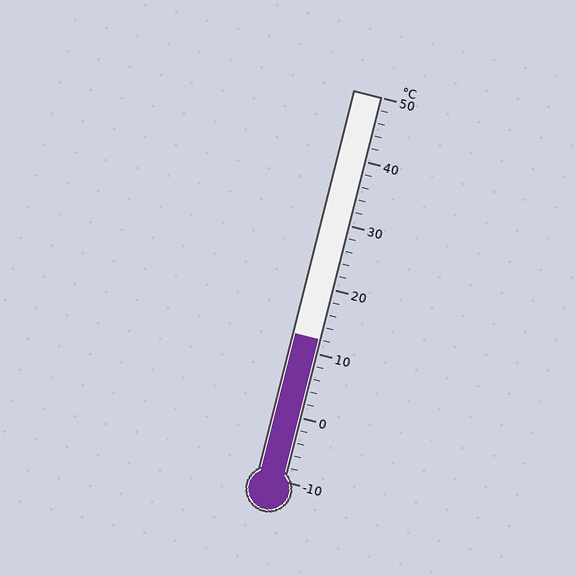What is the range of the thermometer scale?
The thermometer scale ranges from -10°C to 50°C.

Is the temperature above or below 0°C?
The temperature is above 0°C.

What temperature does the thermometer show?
The thermometer shows approximately 12°C.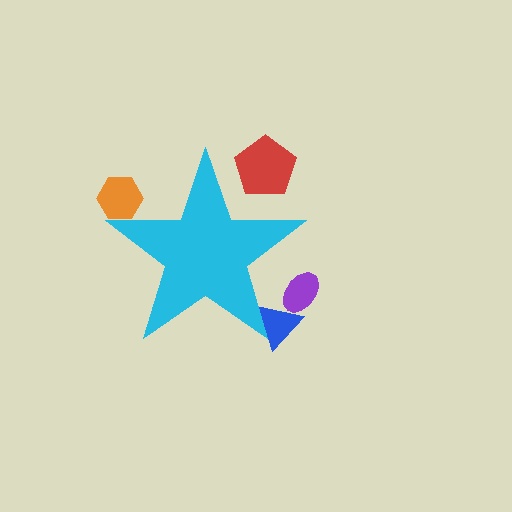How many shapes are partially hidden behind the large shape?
4 shapes are partially hidden.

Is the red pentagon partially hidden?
Yes, the red pentagon is partially hidden behind the cyan star.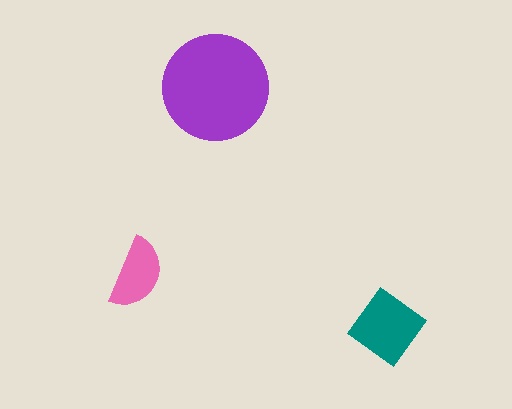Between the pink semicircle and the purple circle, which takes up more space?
The purple circle.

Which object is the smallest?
The pink semicircle.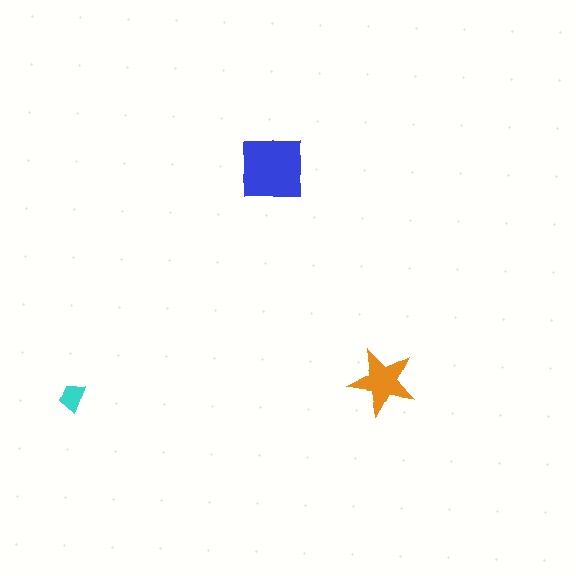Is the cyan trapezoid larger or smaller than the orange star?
Smaller.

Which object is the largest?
The blue square.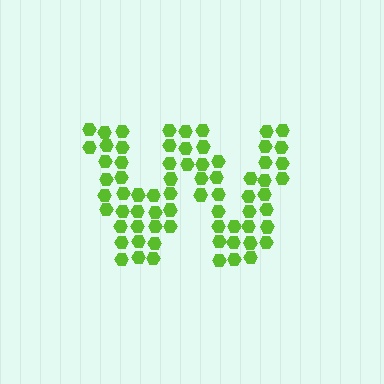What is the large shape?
The large shape is the letter W.